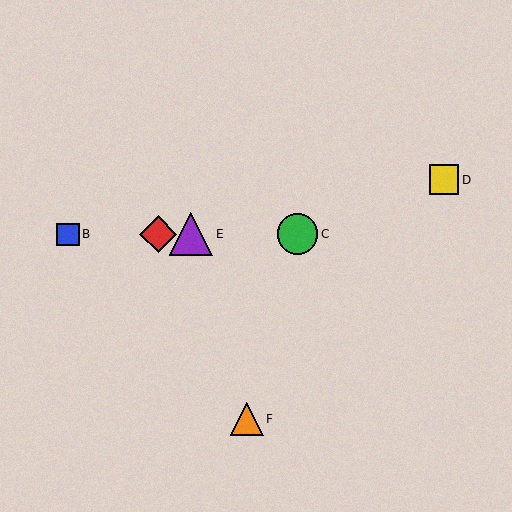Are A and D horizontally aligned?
No, A is at y≈234 and D is at y≈180.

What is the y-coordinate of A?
Object A is at y≈234.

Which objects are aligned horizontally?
Objects A, B, C, E are aligned horizontally.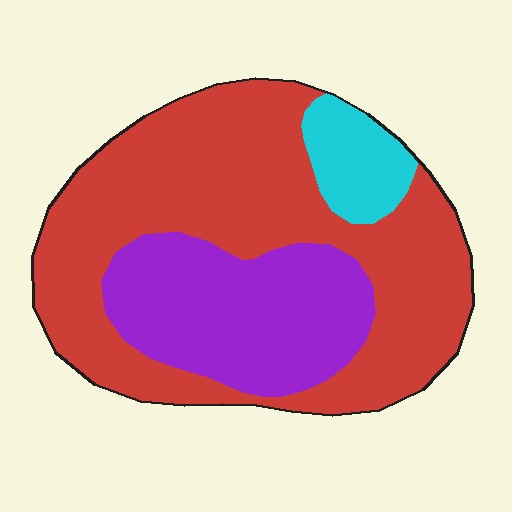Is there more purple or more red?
Red.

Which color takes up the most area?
Red, at roughly 65%.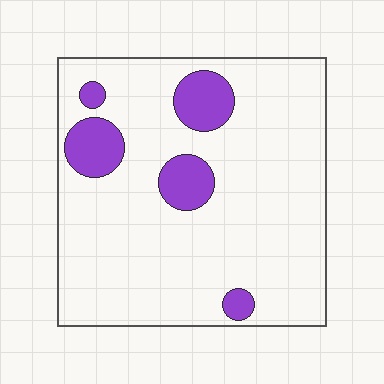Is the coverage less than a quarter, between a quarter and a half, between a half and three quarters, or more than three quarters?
Less than a quarter.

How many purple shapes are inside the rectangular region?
5.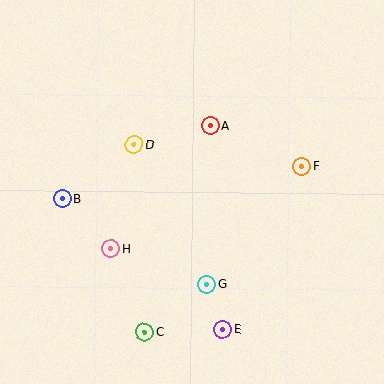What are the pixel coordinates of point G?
Point G is at (207, 284).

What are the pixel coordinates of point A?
Point A is at (210, 126).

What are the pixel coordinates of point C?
Point C is at (144, 332).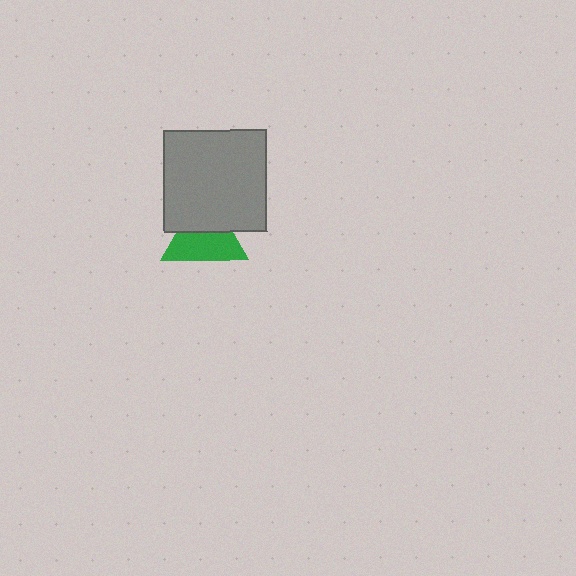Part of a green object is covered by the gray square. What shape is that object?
It is a triangle.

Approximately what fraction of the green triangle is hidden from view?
Roughly 40% of the green triangle is hidden behind the gray square.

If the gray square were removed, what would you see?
You would see the complete green triangle.